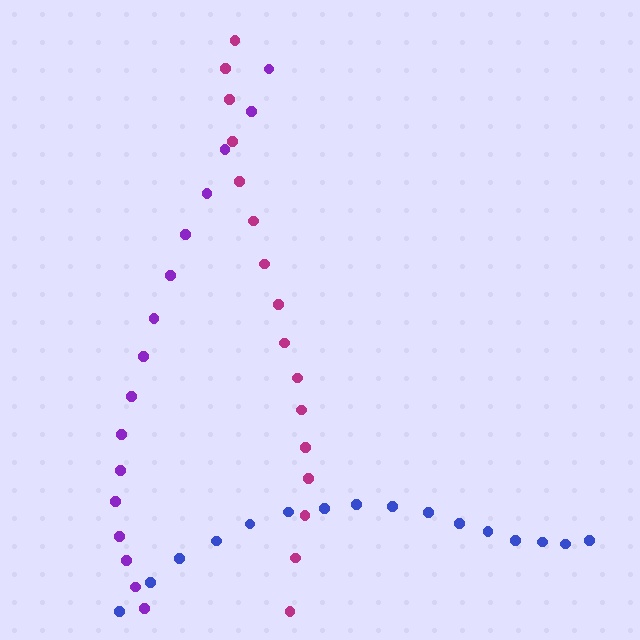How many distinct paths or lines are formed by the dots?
There are 3 distinct paths.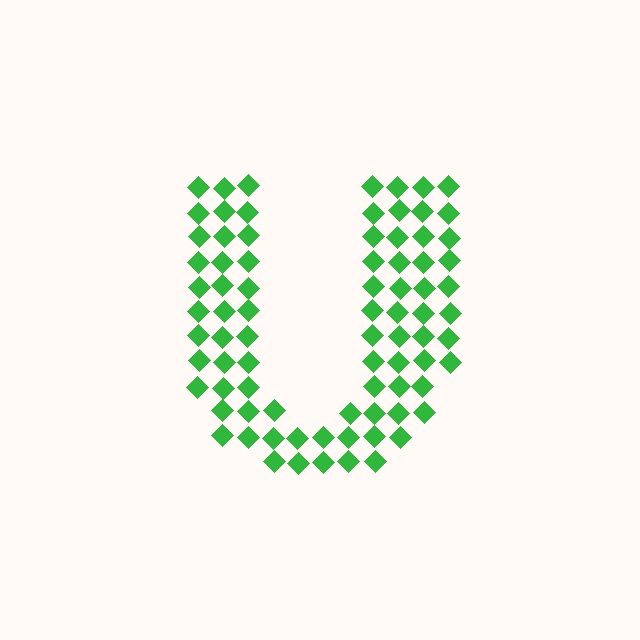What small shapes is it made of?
It is made of small diamonds.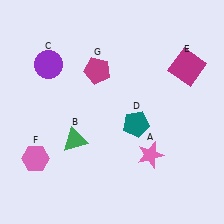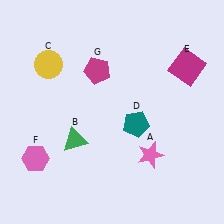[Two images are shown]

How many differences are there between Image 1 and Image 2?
There is 1 difference between the two images.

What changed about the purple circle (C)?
In Image 1, C is purple. In Image 2, it changed to yellow.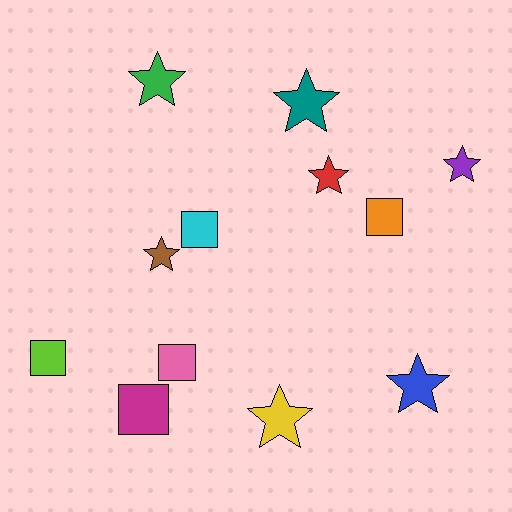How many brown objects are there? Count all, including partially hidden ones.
There is 1 brown object.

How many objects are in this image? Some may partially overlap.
There are 12 objects.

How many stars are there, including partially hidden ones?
There are 7 stars.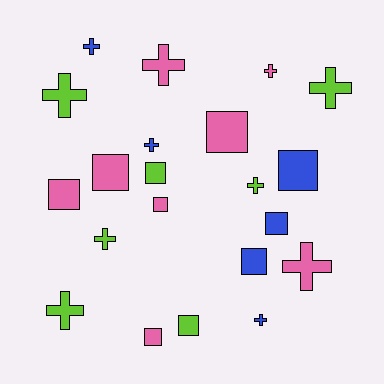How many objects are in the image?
There are 21 objects.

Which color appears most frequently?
Pink, with 8 objects.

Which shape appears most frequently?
Cross, with 11 objects.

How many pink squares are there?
There are 5 pink squares.